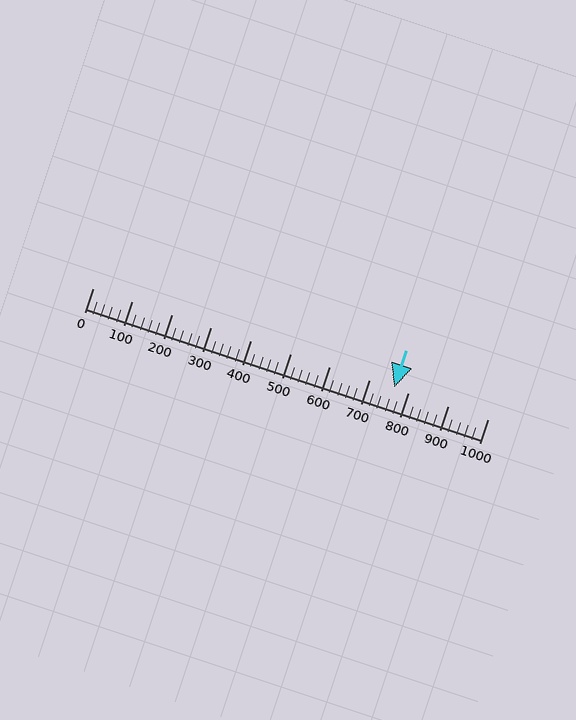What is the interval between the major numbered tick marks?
The major tick marks are spaced 100 units apart.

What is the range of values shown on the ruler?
The ruler shows values from 0 to 1000.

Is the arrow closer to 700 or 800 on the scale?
The arrow is closer to 800.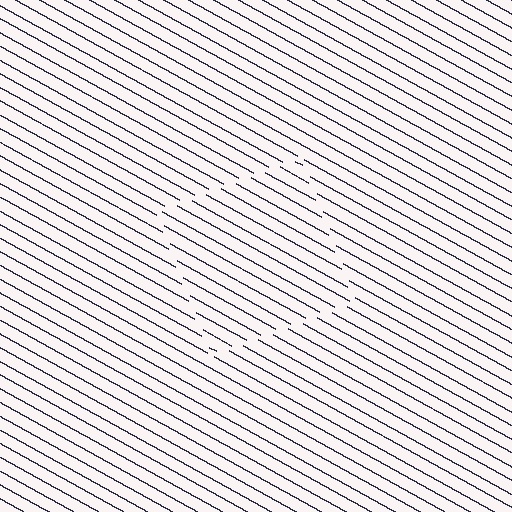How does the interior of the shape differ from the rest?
The interior of the shape contains the same grating, shifted by half a period — the contour is defined by the phase discontinuity where line-ends from the inner and outer gratings abut.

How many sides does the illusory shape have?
4 sides — the line-ends trace a square.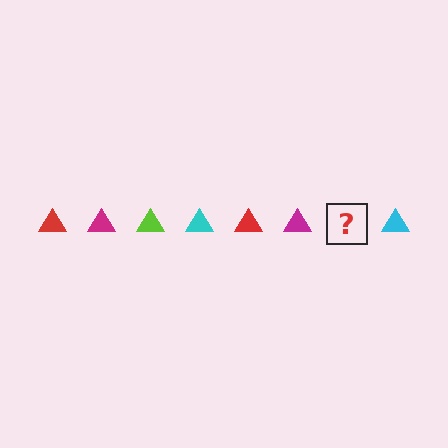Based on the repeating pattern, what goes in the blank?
The blank should be a lime triangle.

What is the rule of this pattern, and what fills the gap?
The rule is that the pattern cycles through red, magenta, lime, cyan triangles. The gap should be filled with a lime triangle.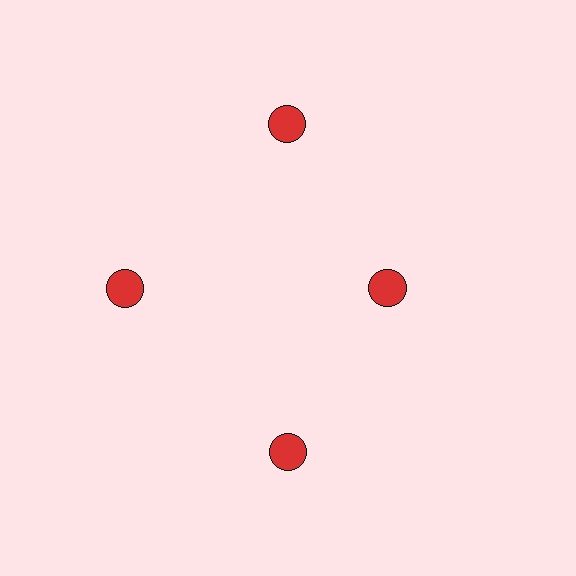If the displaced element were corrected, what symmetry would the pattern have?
It would have 4-fold rotational symmetry — the pattern would map onto itself every 90 degrees.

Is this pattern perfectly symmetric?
No. The 4 red circles are arranged in a ring, but one element near the 3 o'clock position is pulled inward toward the center, breaking the 4-fold rotational symmetry.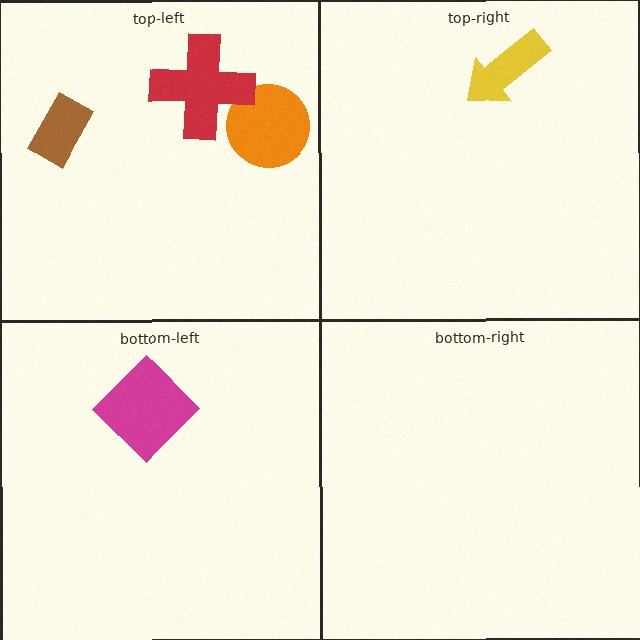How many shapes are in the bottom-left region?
1.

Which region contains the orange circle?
The top-left region.